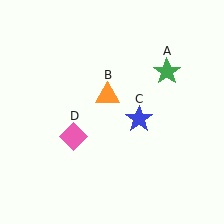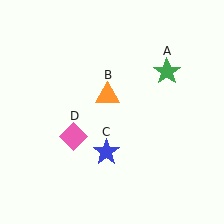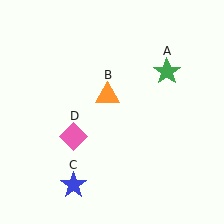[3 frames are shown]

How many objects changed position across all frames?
1 object changed position: blue star (object C).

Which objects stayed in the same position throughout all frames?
Green star (object A) and orange triangle (object B) and pink diamond (object D) remained stationary.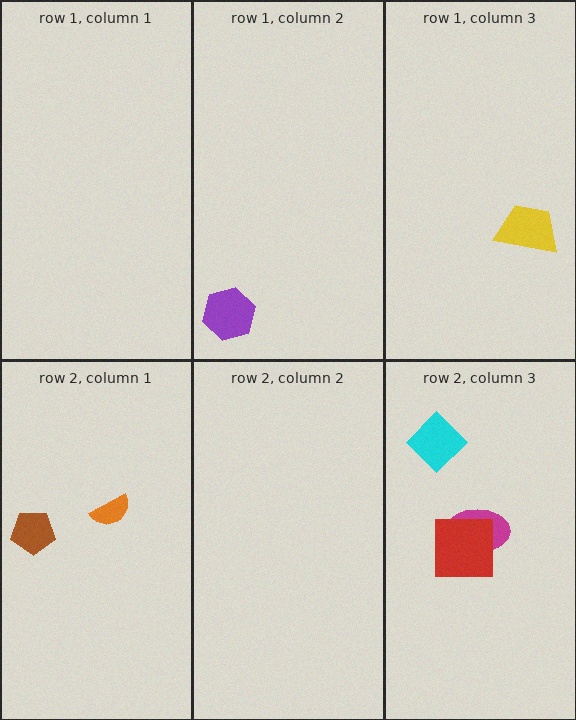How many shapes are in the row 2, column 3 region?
3.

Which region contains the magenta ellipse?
The row 2, column 3 region.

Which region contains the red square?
The row 2, column 3 region.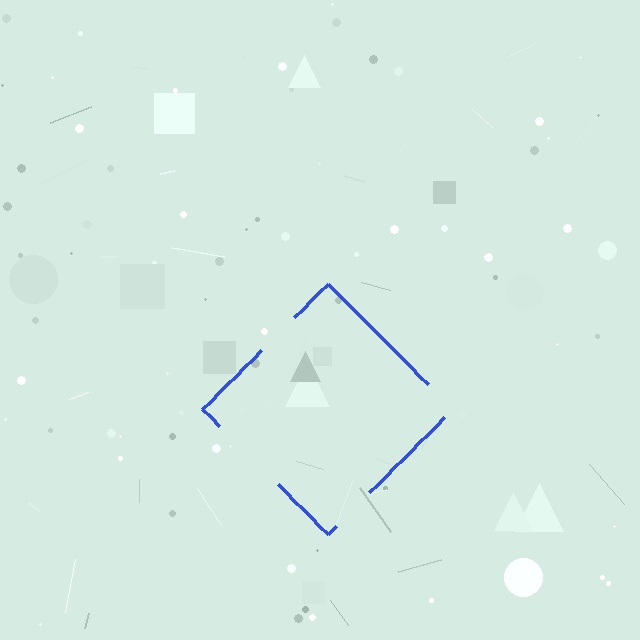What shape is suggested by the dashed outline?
The dashed outline suggests a diamond.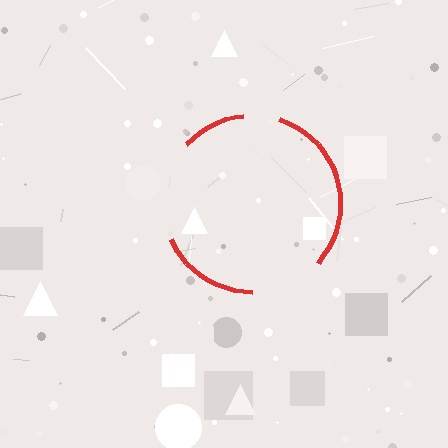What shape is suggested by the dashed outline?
The dashed outline suggests a circle.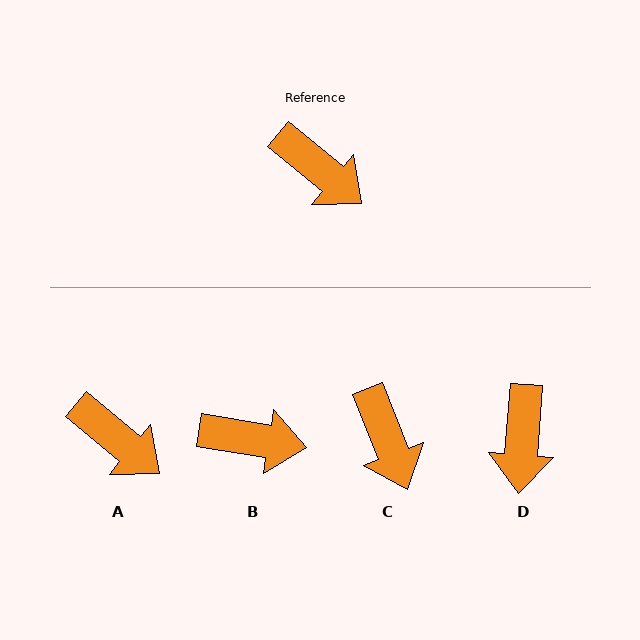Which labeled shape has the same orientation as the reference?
A.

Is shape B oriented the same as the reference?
No, it is off by about 30 degrees.